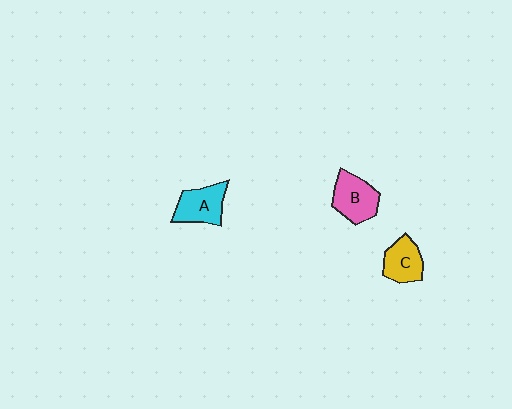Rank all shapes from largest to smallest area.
From largest to smallest: B (pink), A (cyan), C (yellow).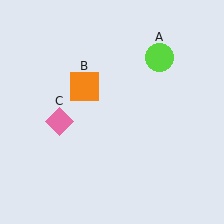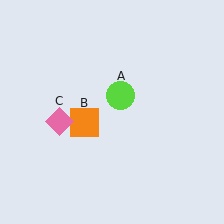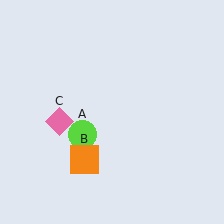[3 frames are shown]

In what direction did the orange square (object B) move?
The orange square (object B) moved down.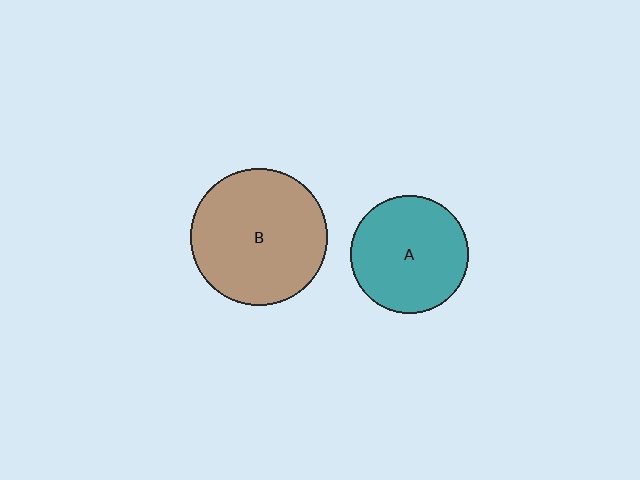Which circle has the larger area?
Circle B (brown).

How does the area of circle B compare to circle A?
Approximately 1.3 times.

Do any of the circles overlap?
No, none of the circles overlap.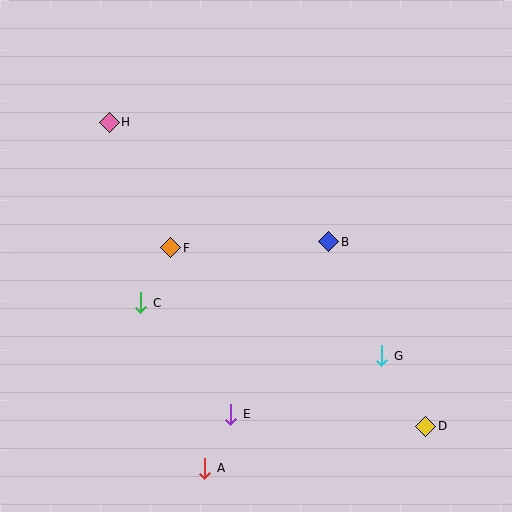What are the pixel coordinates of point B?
Point B is at (329, 242).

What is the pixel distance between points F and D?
The distance between F and D is 311 pixels.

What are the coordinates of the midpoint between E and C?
The midpoint between E and C is at (186, 358).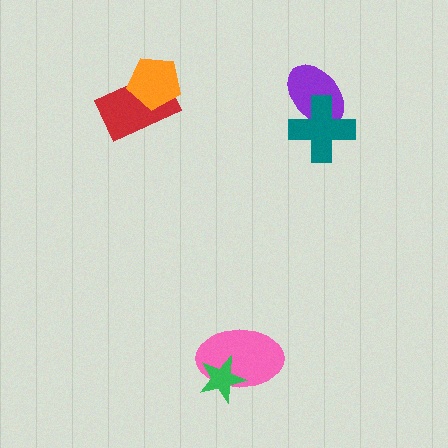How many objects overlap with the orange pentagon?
1 object overlaps with the orange pentagon.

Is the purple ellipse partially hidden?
Yes, it is partially covered by another shape.